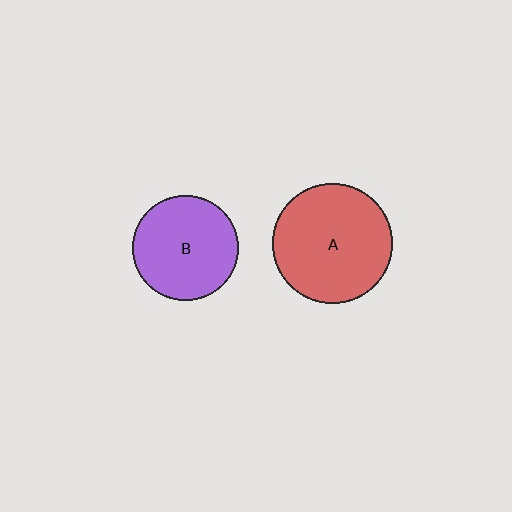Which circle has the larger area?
Circle A (red).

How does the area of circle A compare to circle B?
Approximately 1.3 times.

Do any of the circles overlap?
No, none of the circles overlap.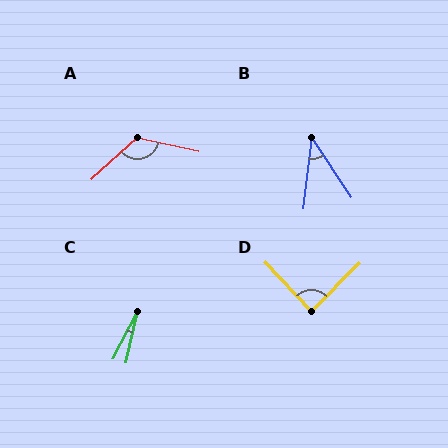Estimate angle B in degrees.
Approximately 41 degrees.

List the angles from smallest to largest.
C (15°), B (41°), D (88°), A (125°).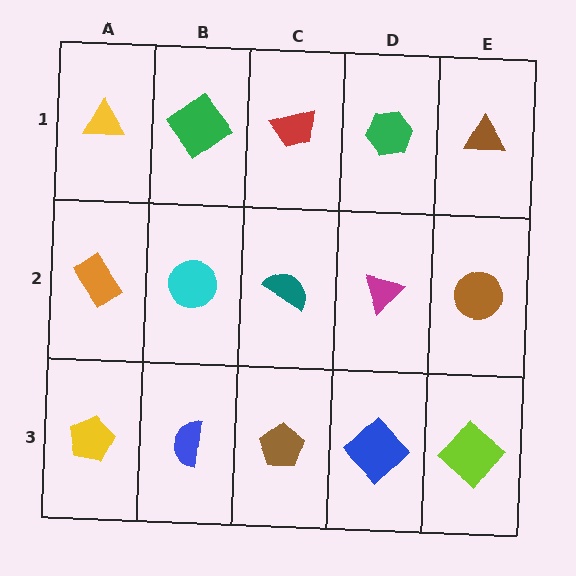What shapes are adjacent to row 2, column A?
A yellow triangle (row 1, column A), a yellow pentagon (row 3, column A), a cyan circle (row 2, column B).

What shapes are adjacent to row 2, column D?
A green hexagon (row 1, column D), a blue diamond (row 3, column D), a teal semicircle (row 2, column C), a brown circle (row 2, column E).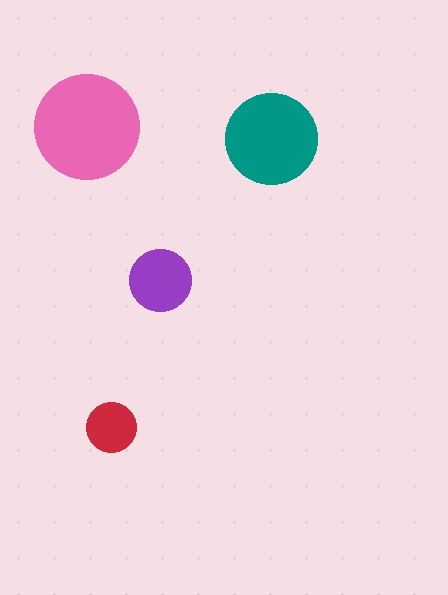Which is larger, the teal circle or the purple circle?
The teal one.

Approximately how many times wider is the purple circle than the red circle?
About 1.5 times wider.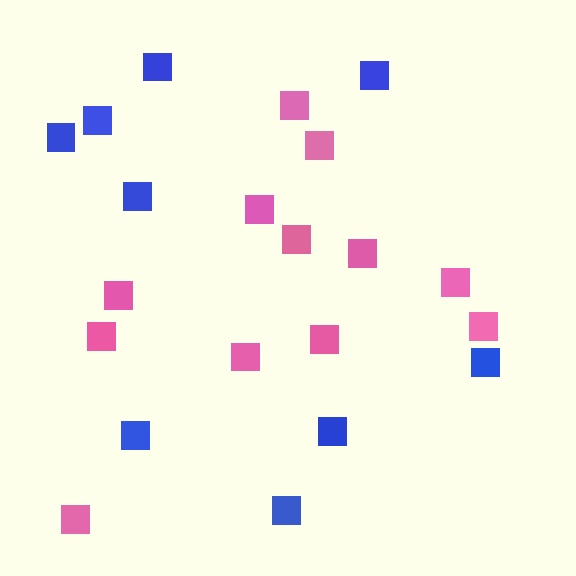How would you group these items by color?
There are 2 groups: one group of blue squares (9) and one group of pink squares (12).